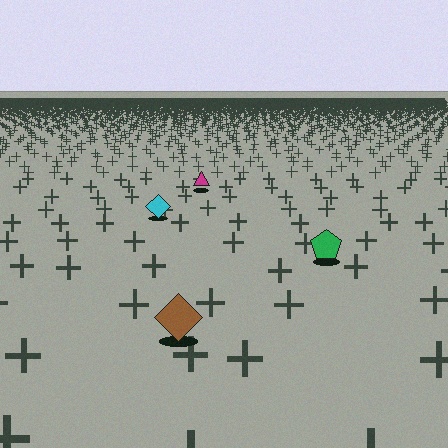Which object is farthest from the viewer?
The magenta triangle is farthest from the viewer. It appears smaller and the ground texture around it is denser.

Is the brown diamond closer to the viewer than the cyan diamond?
Yes. The brown diamond is closer — you can tell from the texture gradient: the ground texture is coarser near it.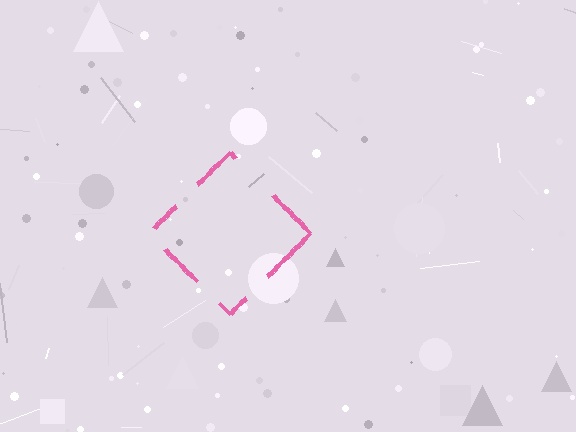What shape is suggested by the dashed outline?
The dashed outline suggests a diamond.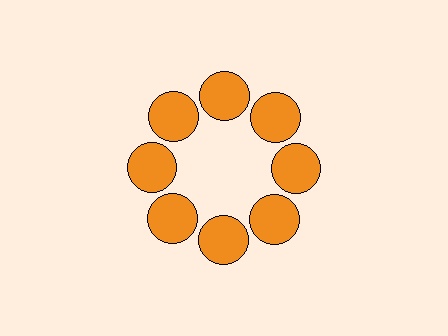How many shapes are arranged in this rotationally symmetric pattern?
There are 8 shapes, arranged in 8 groups of 1.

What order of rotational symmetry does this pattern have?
This pattern has 8-fold rotational symmetry.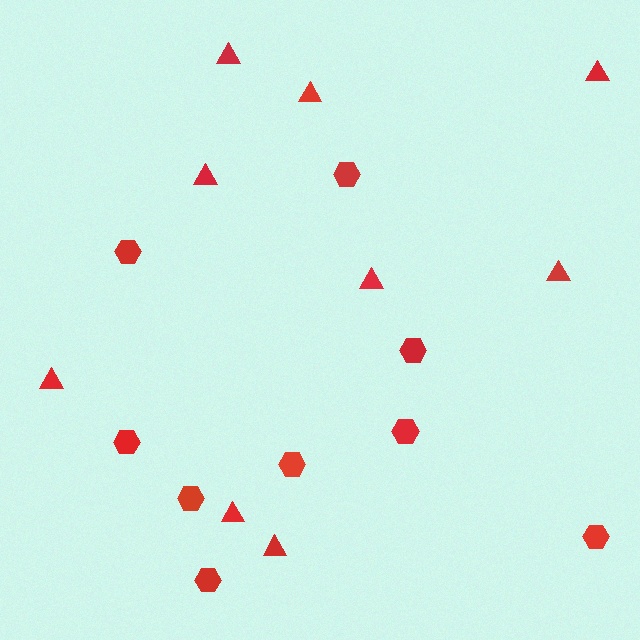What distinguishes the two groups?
There are 2 groups: one group of triangles (9) and one group of hexagons (9).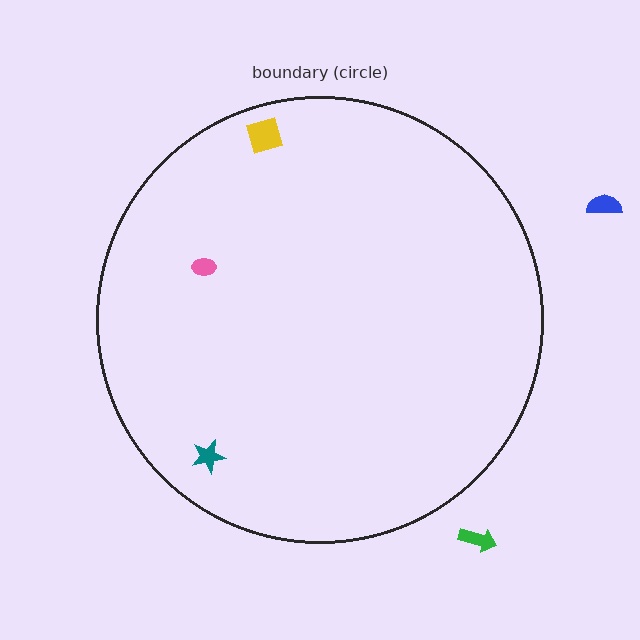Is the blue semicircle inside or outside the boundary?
Outside.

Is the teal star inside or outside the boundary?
Inside.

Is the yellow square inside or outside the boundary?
Inside.